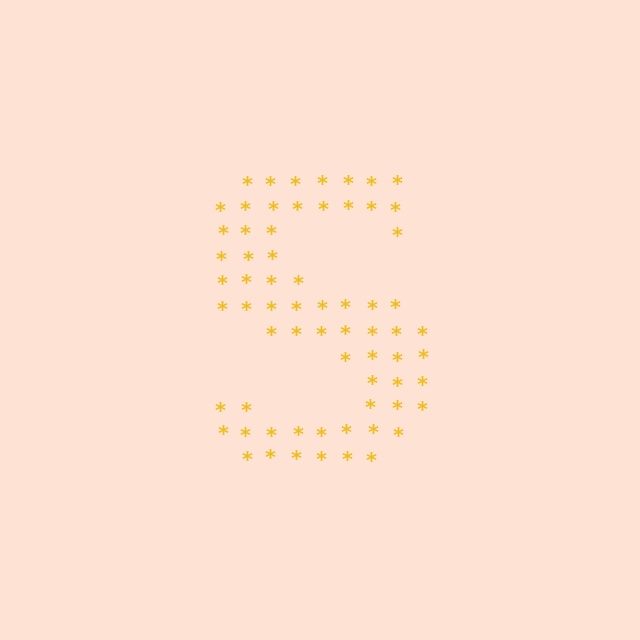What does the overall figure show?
The overall figure shows the letter S.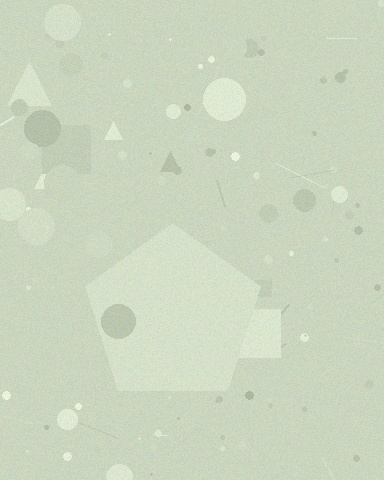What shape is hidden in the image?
A pentagon is hidden in the image.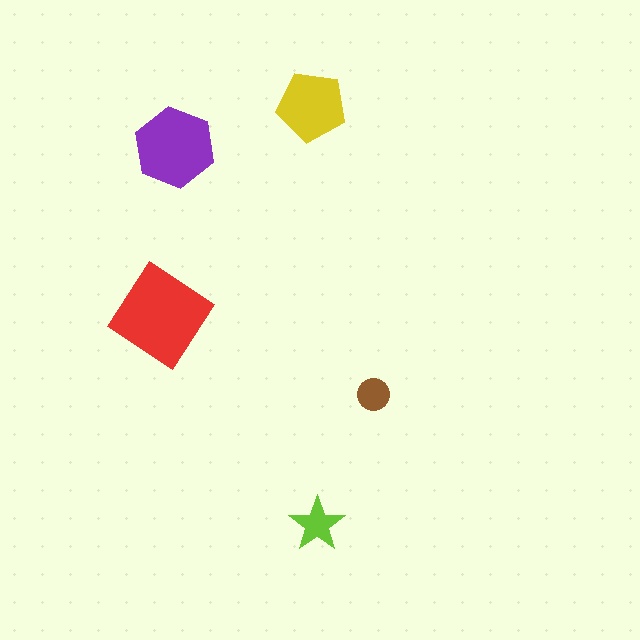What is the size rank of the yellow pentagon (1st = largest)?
3rd.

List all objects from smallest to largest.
The brown circle, the lime star, the yellow pentagon, the purple hexagon, the red diamond.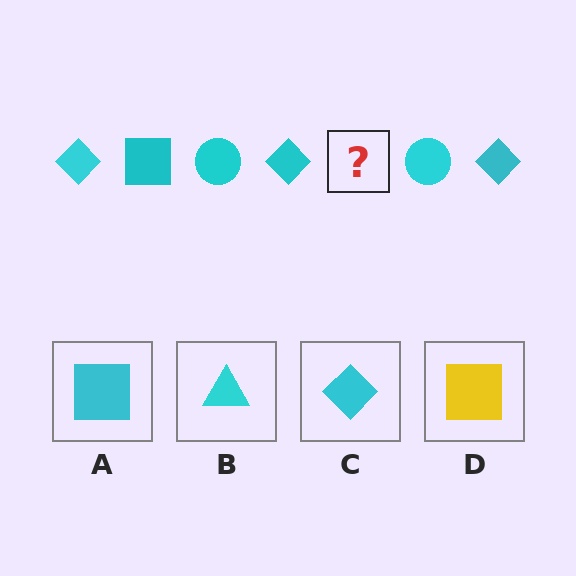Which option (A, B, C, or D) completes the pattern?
A.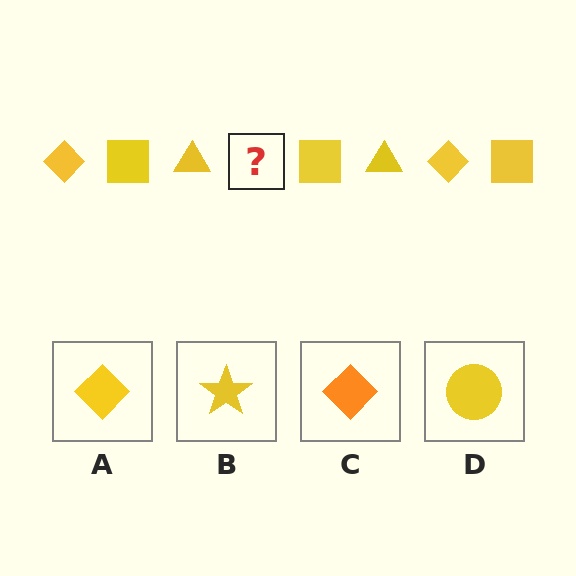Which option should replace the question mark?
Option A.